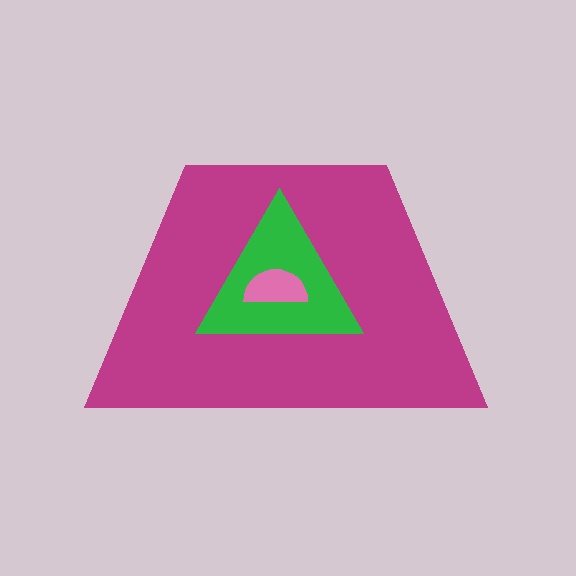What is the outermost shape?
The magenta trapezoid.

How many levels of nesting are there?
3.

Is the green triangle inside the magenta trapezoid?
Yes.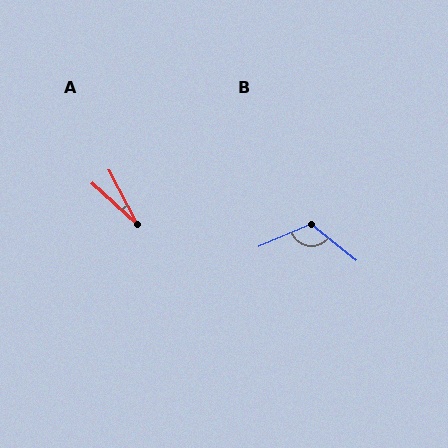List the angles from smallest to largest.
A (20°), B (119°).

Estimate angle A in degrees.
Approximately 20 degrees.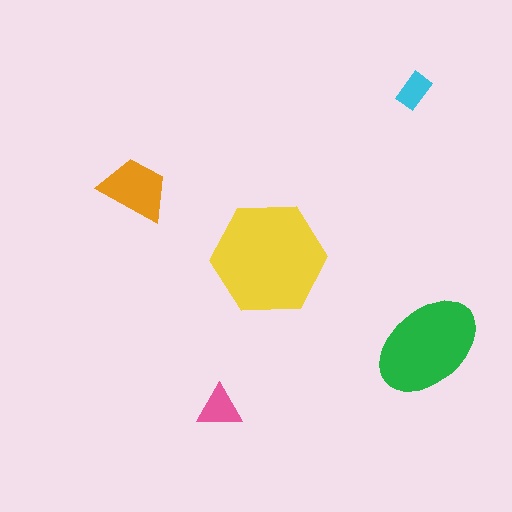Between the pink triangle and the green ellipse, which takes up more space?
The green ellipse.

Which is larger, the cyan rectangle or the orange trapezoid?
The orange trapezoid.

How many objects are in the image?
There are 5 objects in the image.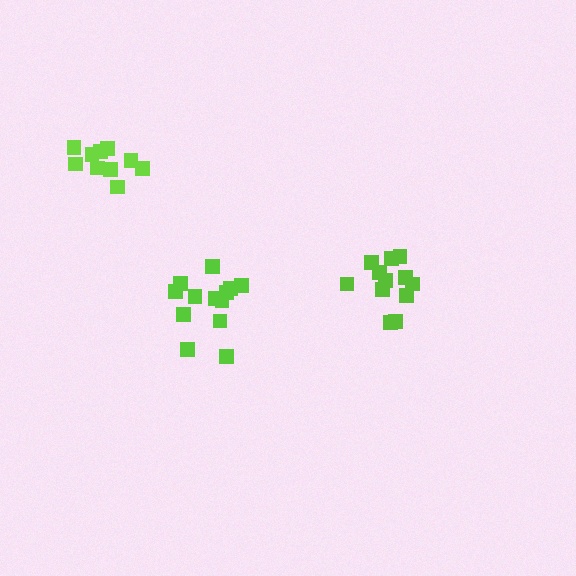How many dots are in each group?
Group 1: 13 dots, Group 2: 12 dots, Group 3: 10 dots (35 total).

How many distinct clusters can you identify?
There are 3 distinct clusters.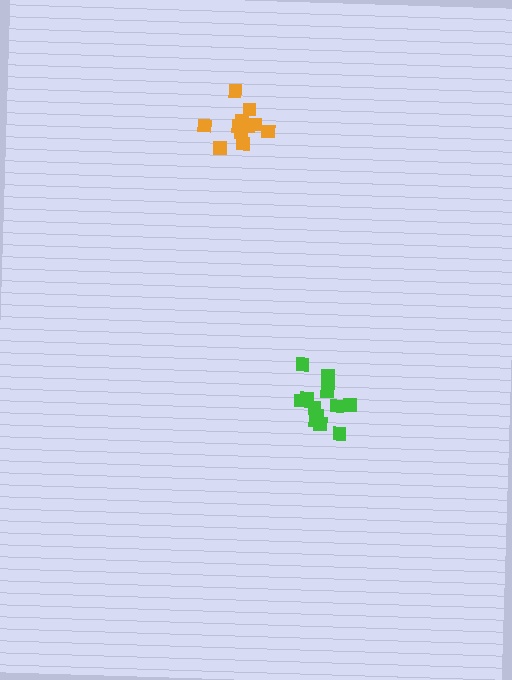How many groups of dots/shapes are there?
There are 2 groups.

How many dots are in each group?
Group 1: 13 dots, Group 2: 11 dots (24 total).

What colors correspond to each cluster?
The clusters are colored: green, orange.